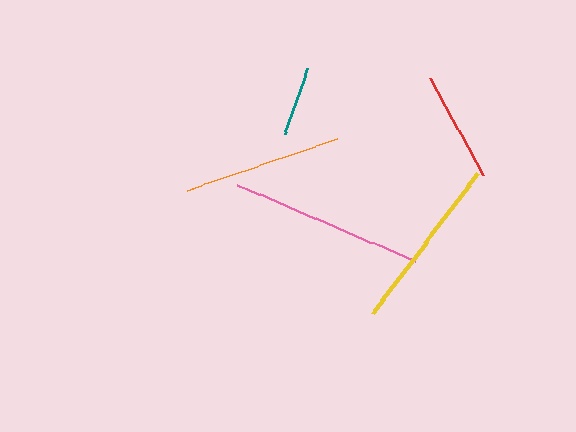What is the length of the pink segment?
The pink segment is approximately 193 pixels long.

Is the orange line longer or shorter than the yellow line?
The yellow line is longer than the orange line.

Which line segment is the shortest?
The teal line is the shortest at approximately 70 pixels.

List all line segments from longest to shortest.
From longest to shortest: pink, yellow, orange, red, teal.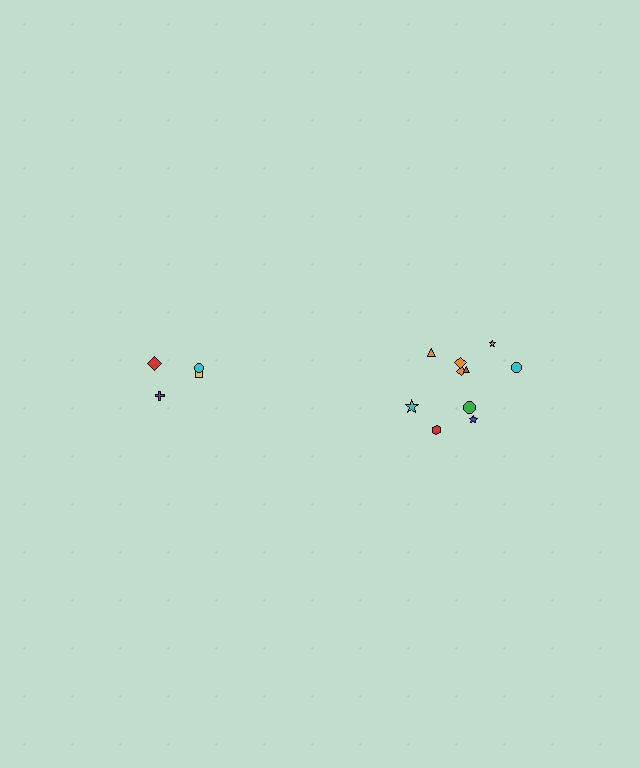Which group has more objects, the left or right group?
The right group.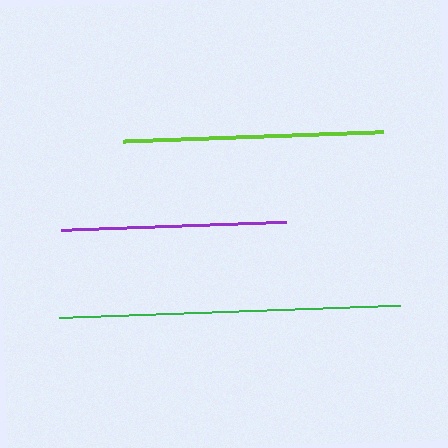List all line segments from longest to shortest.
From longest to shortest: green, lime, purple.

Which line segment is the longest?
The green line is the longest at approximately 341 pixels.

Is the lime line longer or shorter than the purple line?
The lime line is longer than the purple line.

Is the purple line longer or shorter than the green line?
The green line is longer than the purple line.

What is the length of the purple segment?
The purple segment is approximately 226 pixels long.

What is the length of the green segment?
The green segment is approximately 341 pixels long.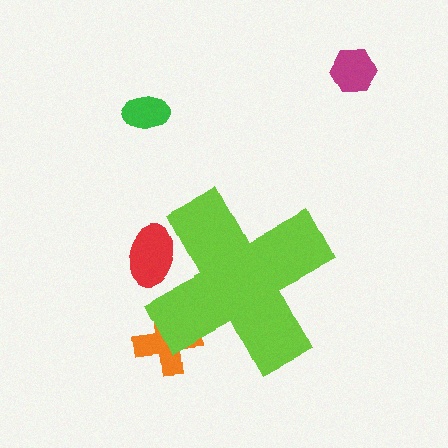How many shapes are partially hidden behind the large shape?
2 shapes are partially hidden.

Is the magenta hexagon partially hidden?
No, the magenta hexagon is fully visible.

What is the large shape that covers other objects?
A lime cross.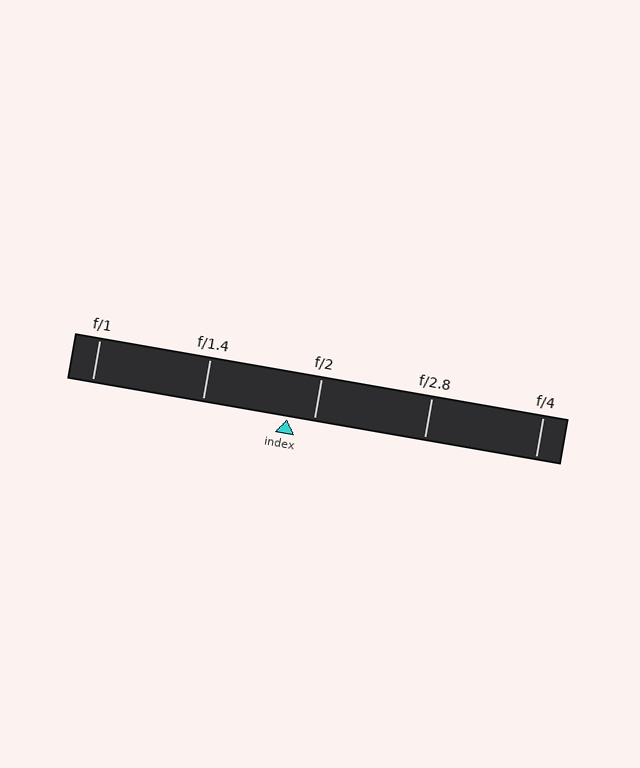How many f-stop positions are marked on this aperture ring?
There are 5 f-stop positions marked.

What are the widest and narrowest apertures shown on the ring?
The widest aperture shown is f/1 and the narrowest is f/4.